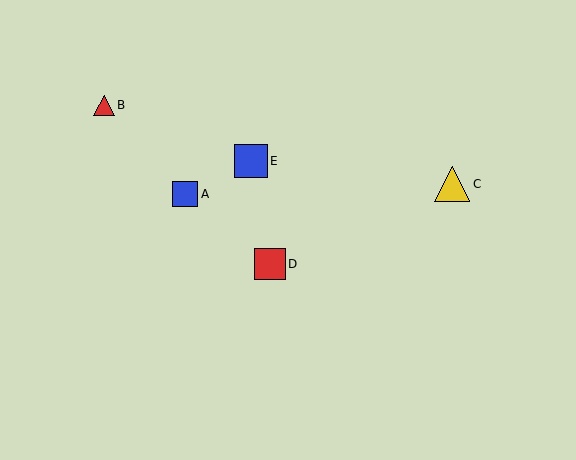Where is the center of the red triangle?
The center of the red triangle is at (104, 105).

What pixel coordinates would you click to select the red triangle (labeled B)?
Click at (104, 105) to select the red triangle B.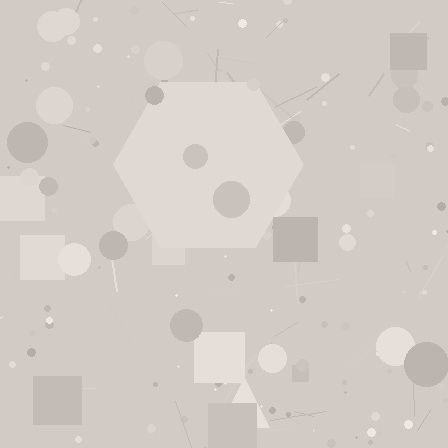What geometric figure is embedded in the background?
A hexagon is embedded in the background.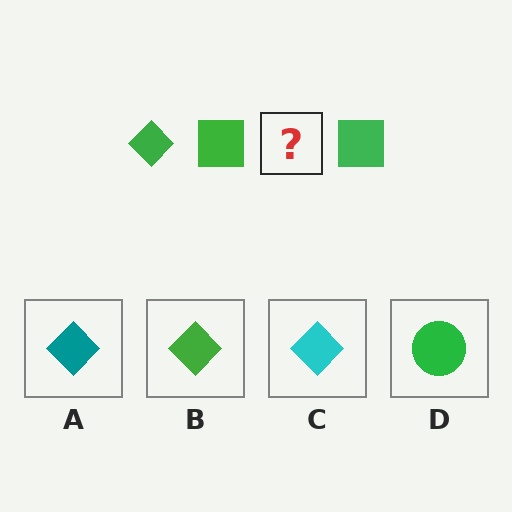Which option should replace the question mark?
Option B.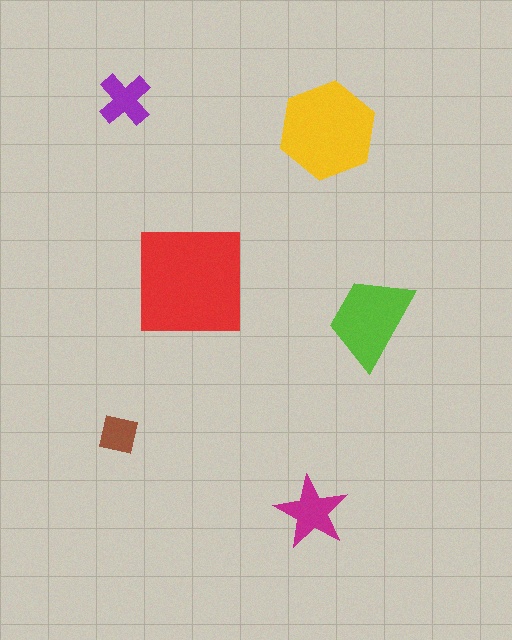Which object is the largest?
The red square.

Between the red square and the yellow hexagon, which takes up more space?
The red square.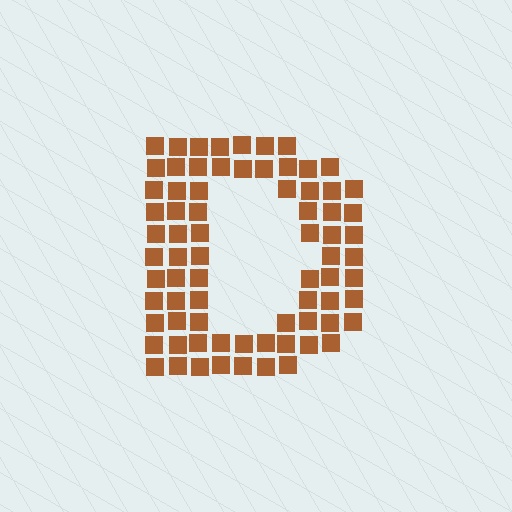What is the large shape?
The large shape is the letter D.